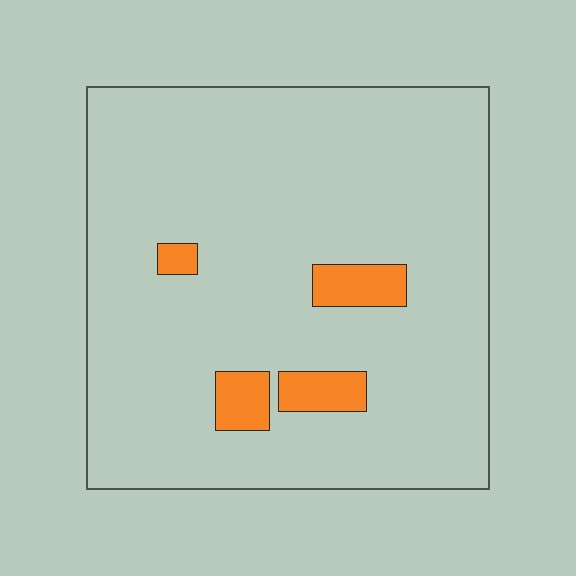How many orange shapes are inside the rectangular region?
4.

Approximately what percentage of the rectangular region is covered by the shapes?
Approximately 10%.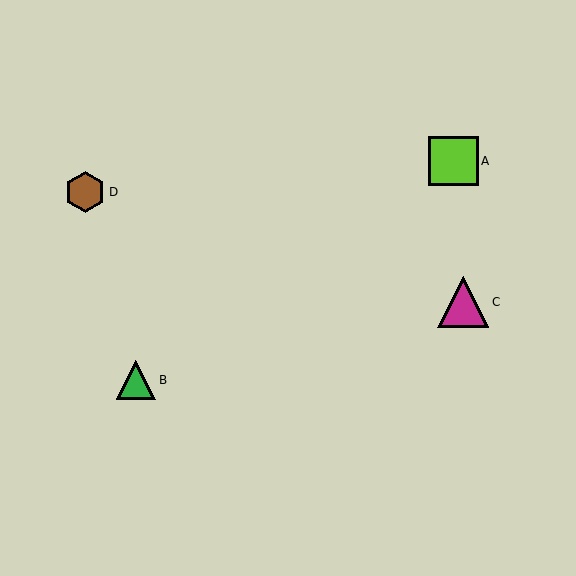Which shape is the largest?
The magenta triangle (labeled C) is the largest.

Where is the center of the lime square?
The center of the lime square is at (453, 161).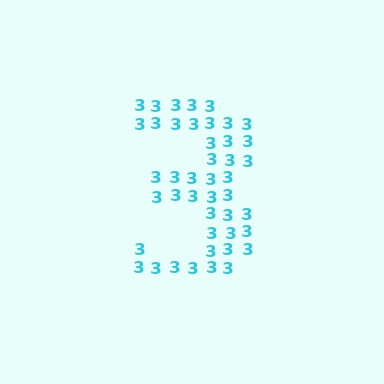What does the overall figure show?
The overall figure shows the digit 3.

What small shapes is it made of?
It is made of small digit 3's.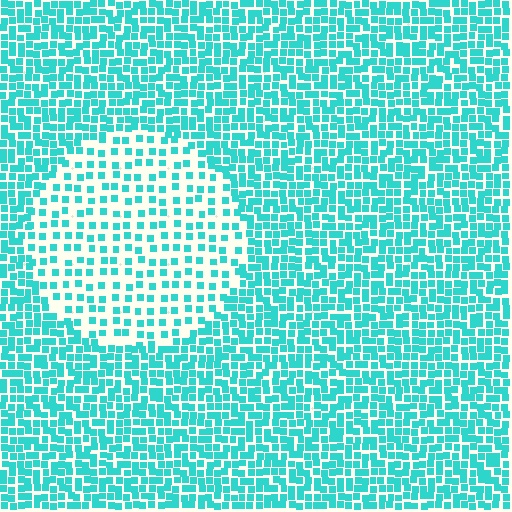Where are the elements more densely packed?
The elements are more densely packed outside the circle boundary.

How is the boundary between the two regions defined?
The boundary is defined by a change in element density (approximately 2.2x ratio). All elements are the same color, size, and shape.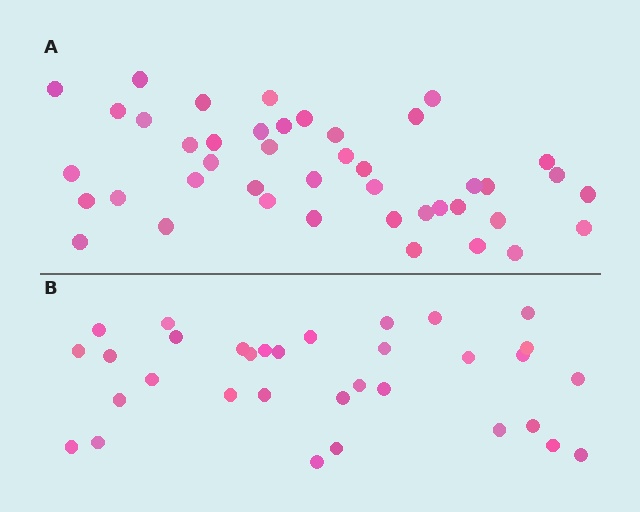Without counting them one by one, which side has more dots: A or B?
Region A (the top region) has more dots.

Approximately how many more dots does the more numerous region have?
Region A has roughly 10 or so more dots than region B.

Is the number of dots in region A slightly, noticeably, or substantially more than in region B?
Region A has noticeably more, but not dramatically so. The ratio is roughly 1.3 to 1.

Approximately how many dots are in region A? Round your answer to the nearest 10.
About 40 dots. (The exact count is 43, which rounds to 40.)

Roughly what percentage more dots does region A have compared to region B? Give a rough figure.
About 30% more.